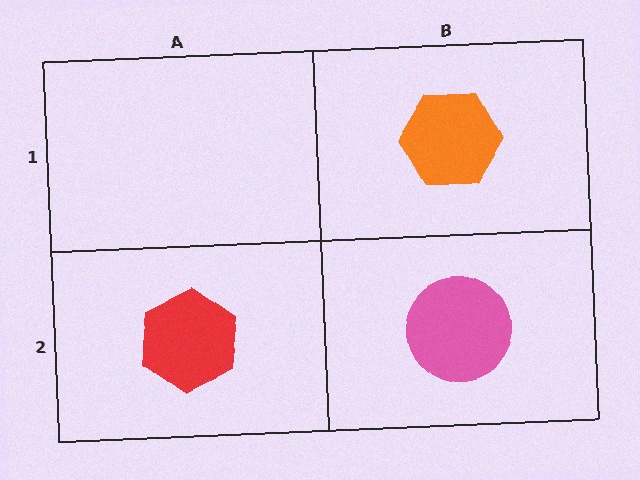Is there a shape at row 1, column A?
No, that cell is empty.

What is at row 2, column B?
A pink circle.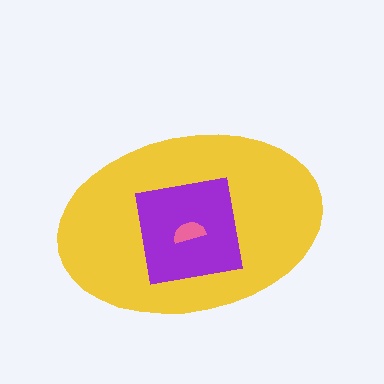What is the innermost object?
The pink semicircle.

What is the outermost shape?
The yellow ellipse.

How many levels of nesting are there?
3.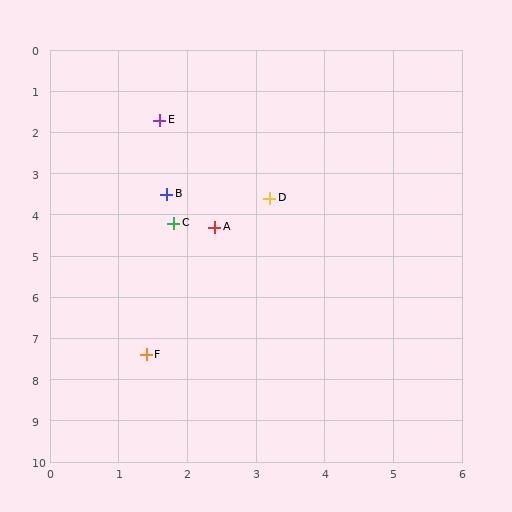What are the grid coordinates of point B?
Point B is at approximately (1.7, 3.5).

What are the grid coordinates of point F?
Point F is at approximately (1.4, 7.4).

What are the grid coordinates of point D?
Point D is at approximately (3.2, 3.6).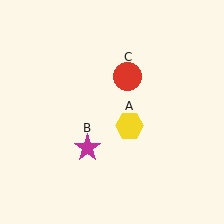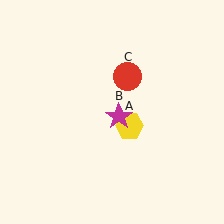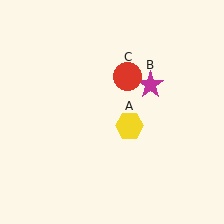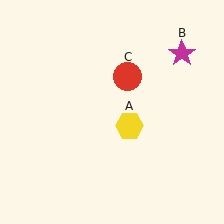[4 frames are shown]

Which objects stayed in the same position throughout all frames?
Yellow hexagon (object A) and red circle (object C) remained stationary.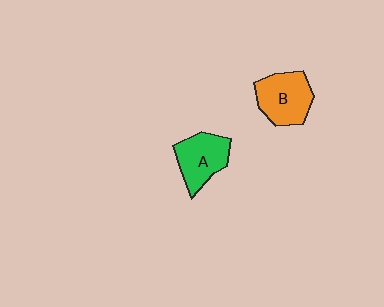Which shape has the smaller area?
Shape A (green).